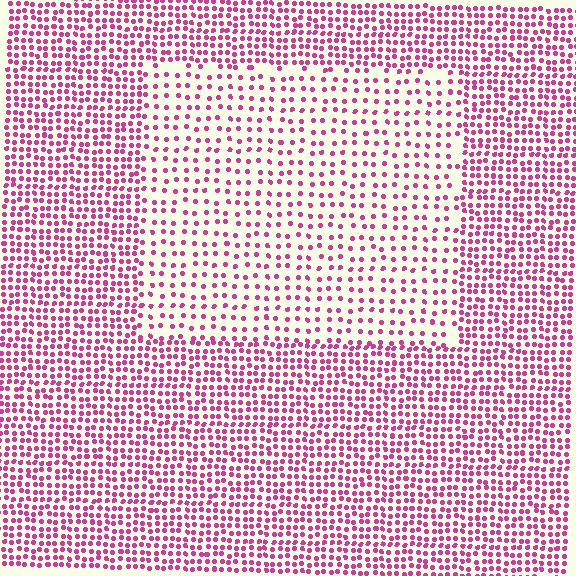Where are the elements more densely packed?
The elements are more densely packed outside the rectangle boundary.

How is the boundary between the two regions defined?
The boundary is defined by a change in element density (approximately 2.1x ratio). All elements are the same color, size, and shape.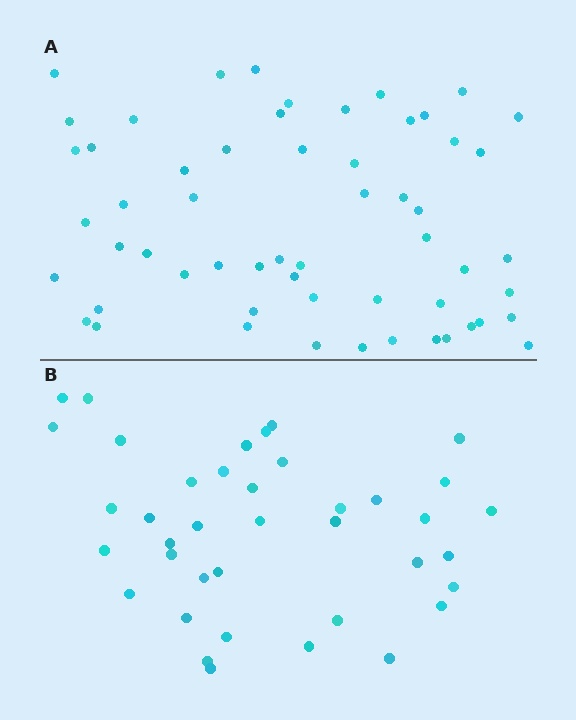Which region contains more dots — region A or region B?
Region A (the top region) has more dots.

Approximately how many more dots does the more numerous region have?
Region A has approximately 20 more dots than region B.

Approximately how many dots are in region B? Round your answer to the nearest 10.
About 40 dots. (The exact count is 39, which rounds to 40.)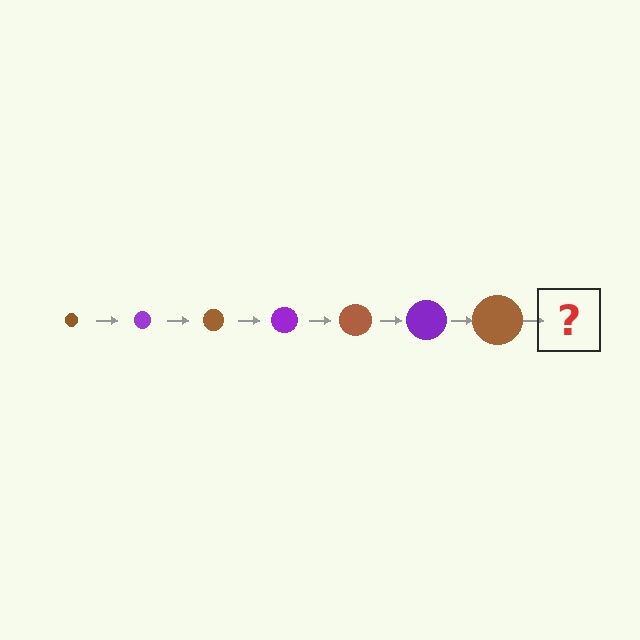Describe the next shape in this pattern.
It should be a purple circle, larger than the previous one.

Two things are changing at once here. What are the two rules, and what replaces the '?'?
The two rules are that the circle grows larger each step and the color cycles through brown and purple. The '?' should be a purple circle, larger than the previous one.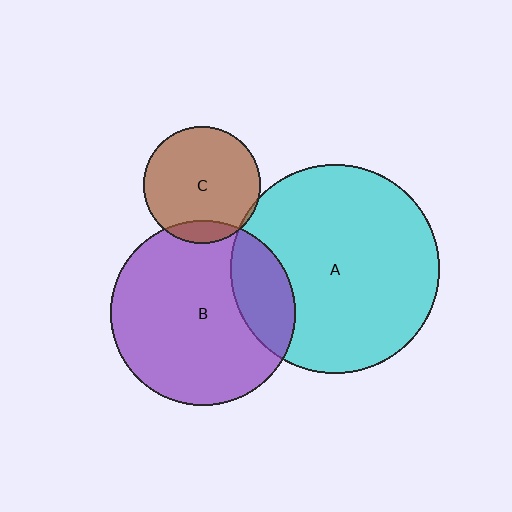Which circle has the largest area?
Circle A (cyan).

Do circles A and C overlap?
Yes.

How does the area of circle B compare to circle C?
Approximately 2.5 times.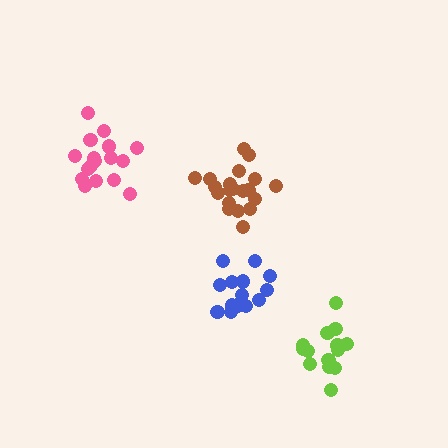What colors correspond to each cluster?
The clusters are colored: lime, pink, brown, blue.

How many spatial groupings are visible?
There are 4 spatial groupings.